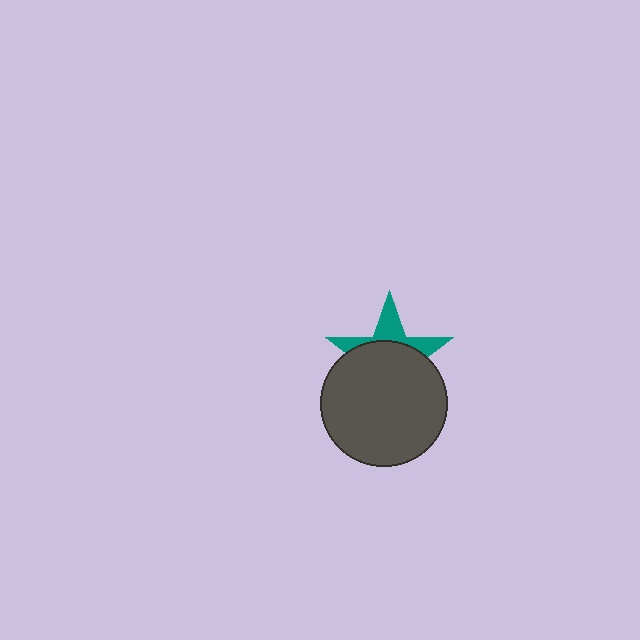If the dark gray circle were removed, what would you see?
You would see the complete teal star.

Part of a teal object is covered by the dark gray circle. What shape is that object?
It is a star.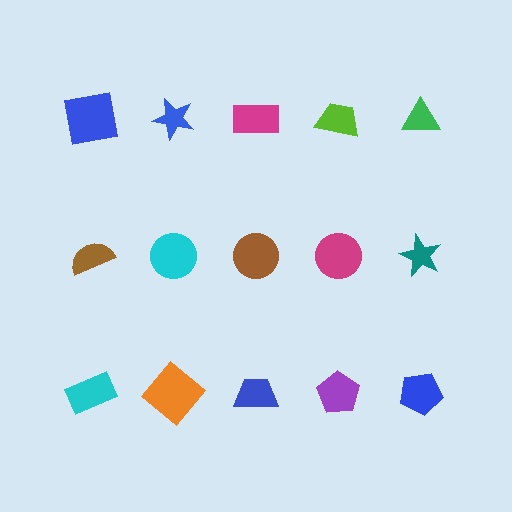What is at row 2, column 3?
A brown circle.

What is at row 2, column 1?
A brown semicircle.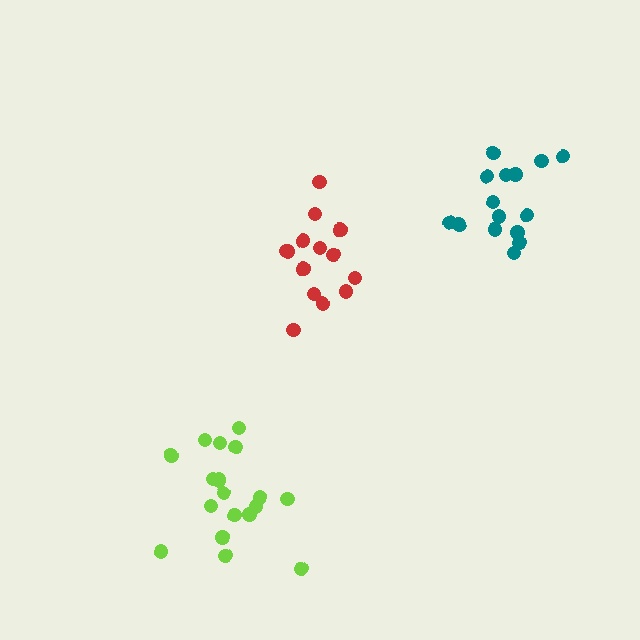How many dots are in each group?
Group 1: 14 dots, Group 2: 19 dots, Group 3: 15 dots (48 total).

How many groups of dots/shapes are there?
There are 3 groups.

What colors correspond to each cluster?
The clusters are colored: red, lime, teal.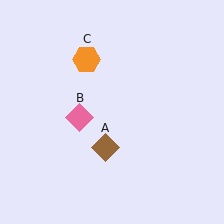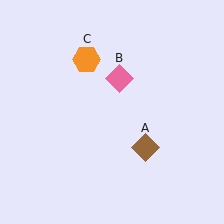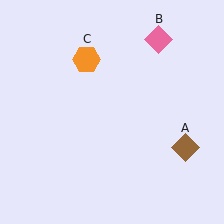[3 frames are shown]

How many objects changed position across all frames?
2 objects changed position: brown diamond (object A), pink diamond (object B).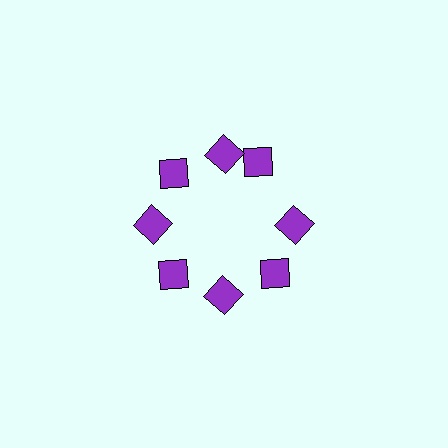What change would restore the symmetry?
The symmetry would be restored by rotating it back into even spacing with its neighbors so that all 8 squares sit at equal angles and equal distance from the center.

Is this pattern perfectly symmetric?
No. The 8 purple squares are arranged in a ring, but one element near the 2 o'clock position is rotated out of alignment along the ring, breaking the 8-fold rotational symmetry.